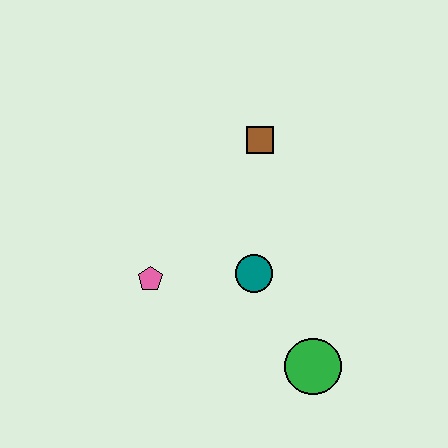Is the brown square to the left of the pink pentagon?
No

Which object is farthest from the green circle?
The brown square is farthest from the green circle.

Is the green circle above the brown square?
No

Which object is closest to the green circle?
The teal circle is closest to the green circle.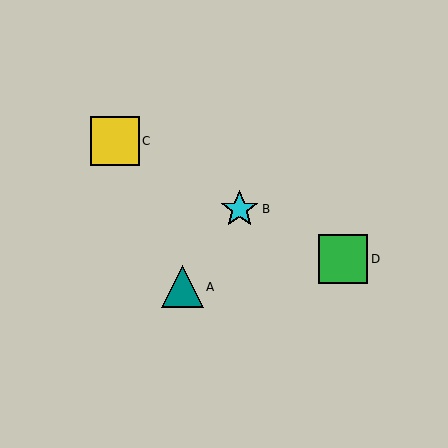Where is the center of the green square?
The center of the green square is at (343, 259).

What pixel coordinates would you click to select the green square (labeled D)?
Click at (343, 259) to select the green square D.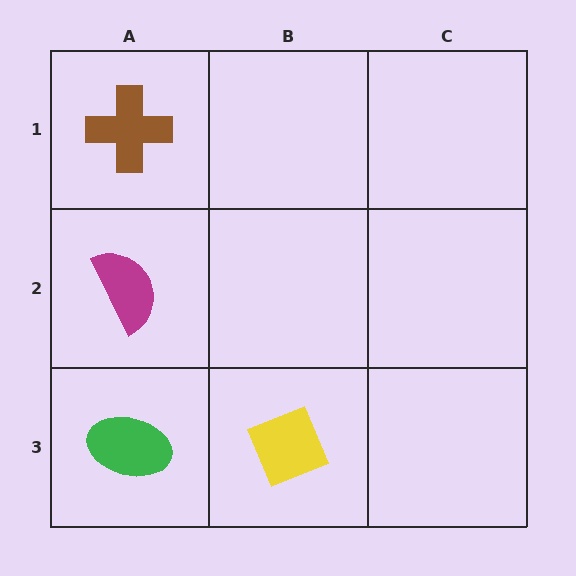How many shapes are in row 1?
1 shape.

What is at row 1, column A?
A brown cross.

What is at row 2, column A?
A magenta semicircle.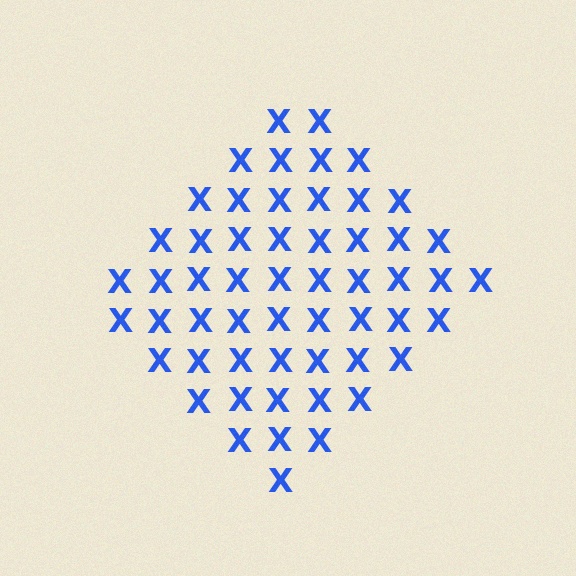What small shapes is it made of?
It is made of small letter X's.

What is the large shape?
The large shape is a diamond.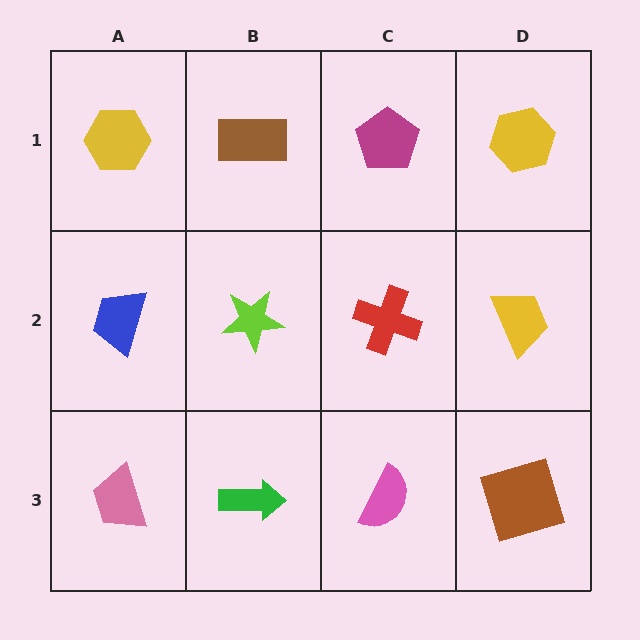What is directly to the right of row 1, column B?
A magenta pentagon.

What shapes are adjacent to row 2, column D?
A yellow hexagon (row 1, column D), a brown square (row 3, column D), a red cross (row 2, column C).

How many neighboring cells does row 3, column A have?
2.